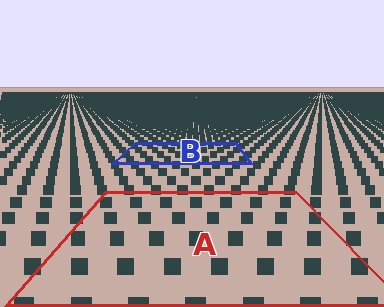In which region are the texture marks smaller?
The texture marks are smaller in region B, because it is farther away.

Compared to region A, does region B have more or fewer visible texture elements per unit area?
Region B has more texture elements per unit area — they are packed more densely because it is farther away.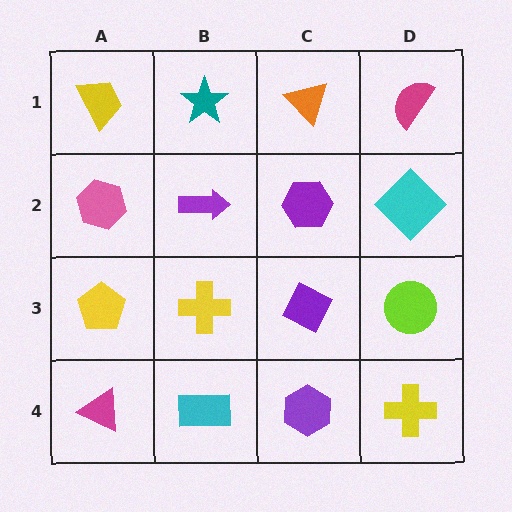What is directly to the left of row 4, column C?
A cyan rectangle.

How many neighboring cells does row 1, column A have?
2.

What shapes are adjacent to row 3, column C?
A purple hexagon (row 2, column C), a purple hexagon (row 4, column C), a yellow cross (row 3, column B), a lime circle (row 3, column D).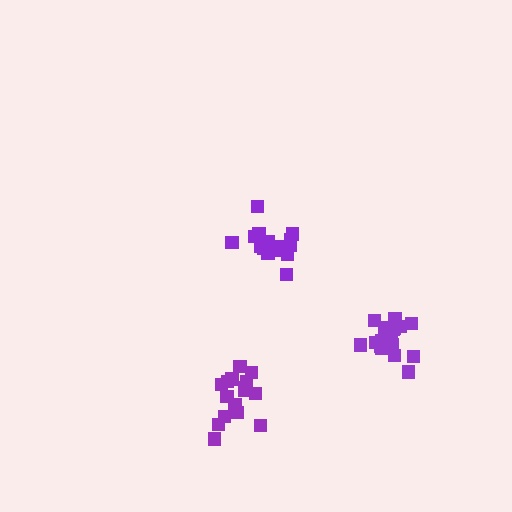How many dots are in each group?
Group 1: 15 dots, Group 2: 16 dots, Group 3: 19 dots (50 total).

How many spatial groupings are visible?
There are 3 spatial groupings.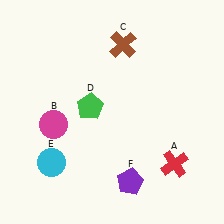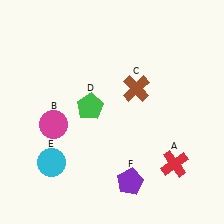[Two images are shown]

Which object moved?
The brown cross (C) moved down.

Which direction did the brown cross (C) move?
The brown cross (C) moved down.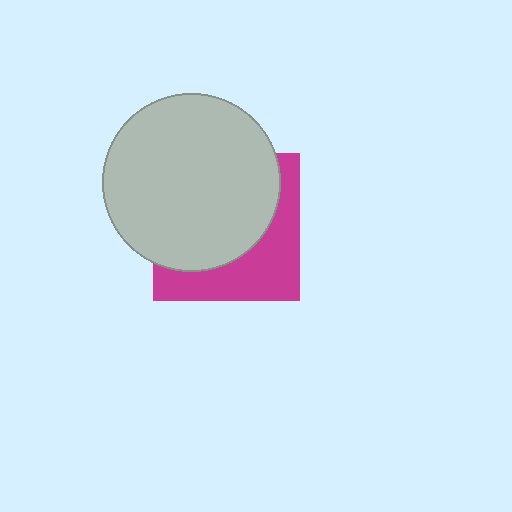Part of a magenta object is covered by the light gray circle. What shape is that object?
It is a square.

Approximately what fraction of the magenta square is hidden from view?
Roughly 61% of the magenta square is hidden behind the light gray circle.